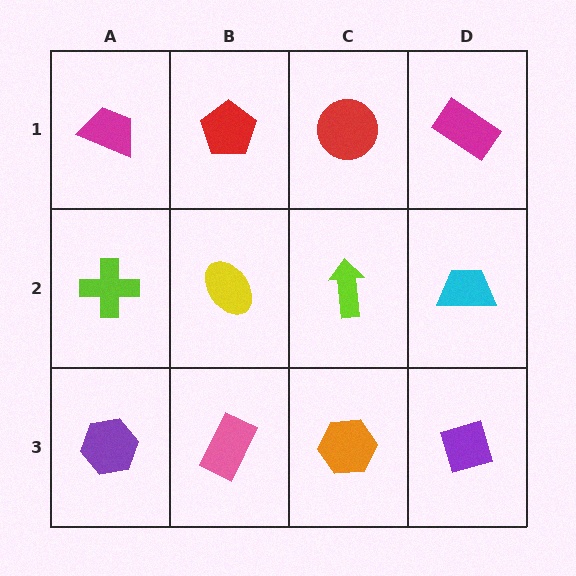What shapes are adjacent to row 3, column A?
A lime cross (row 2, column A), a pink rectangle (row 3, column B).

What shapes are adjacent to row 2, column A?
A magenta trapezoid (row 1, column A), a purple hexagon (row 3, column A), a yellow ellipse (row 2, column B).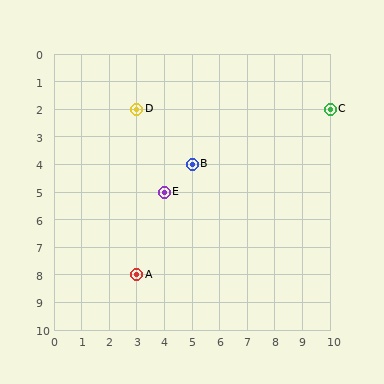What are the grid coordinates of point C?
Point C is at grid coordinates (10, 2).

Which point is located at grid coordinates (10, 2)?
Point C is at (10, 2).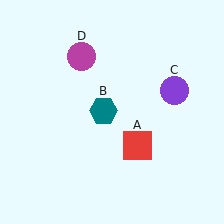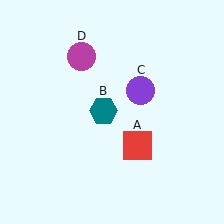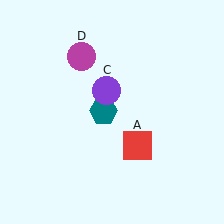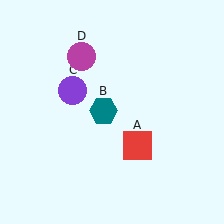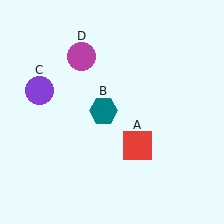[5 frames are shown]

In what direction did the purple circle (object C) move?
The purple circle (object C) moved left.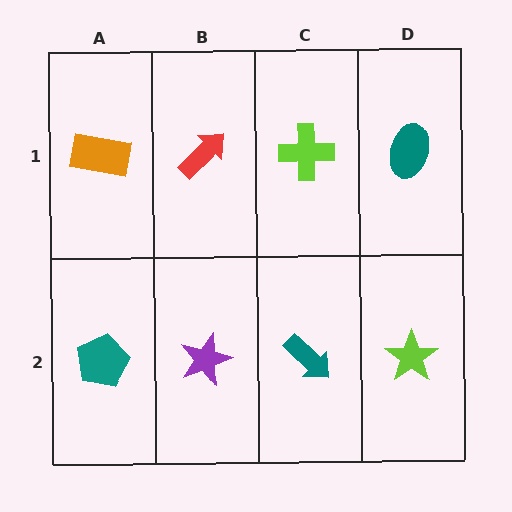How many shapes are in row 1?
4 shapes.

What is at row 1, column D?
A teal ellipse.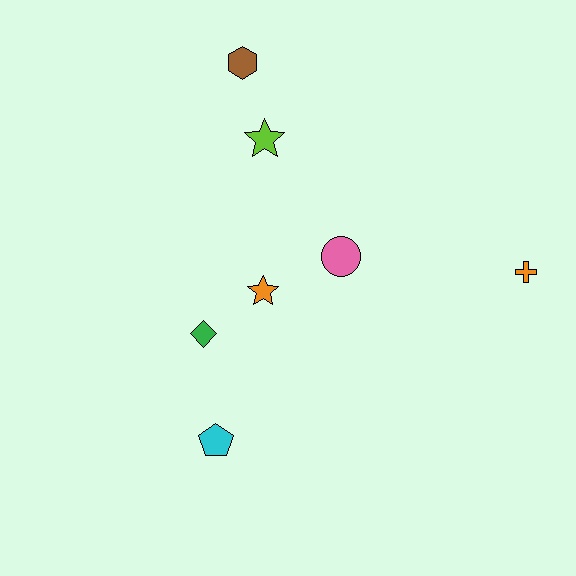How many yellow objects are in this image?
There are no yellow objects.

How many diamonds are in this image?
There is 1 diamond.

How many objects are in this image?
There are 7 objects.